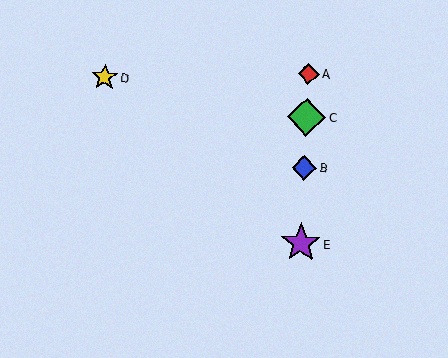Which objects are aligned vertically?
Objects A, B, C, E are aligned vertically.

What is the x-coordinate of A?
Object A is at x≈308.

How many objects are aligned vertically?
4 objects (A, B, C, E) are aligned vertically.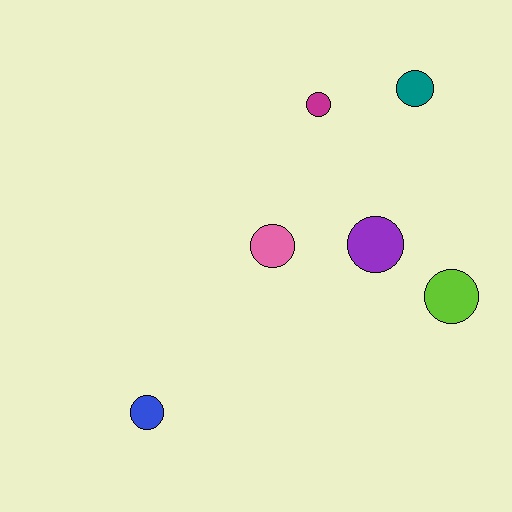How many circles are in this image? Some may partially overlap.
There are 6 circles.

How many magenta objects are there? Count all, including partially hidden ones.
There is 1 magenta object.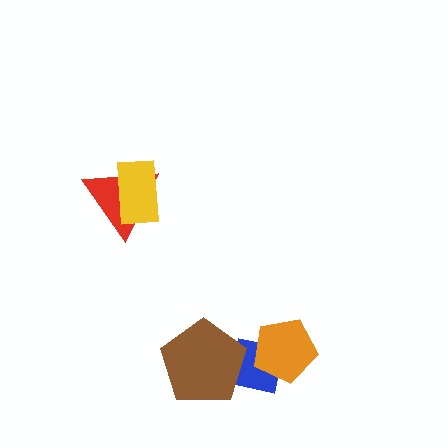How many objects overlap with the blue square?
2 objects overlap with the blue square.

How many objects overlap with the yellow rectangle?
1 object overlaps with the yellow rectangle.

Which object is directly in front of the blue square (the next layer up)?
The brown pentagon is directly in front of the blue square.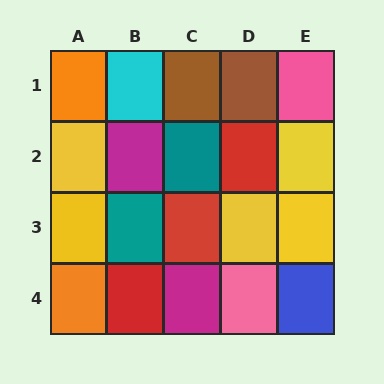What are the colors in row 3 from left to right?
Yellow, teal, red, yellow, yellow.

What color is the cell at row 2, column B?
Magenta.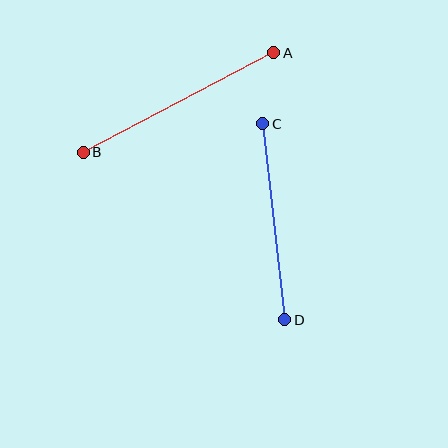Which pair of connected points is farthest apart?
Points A and B are farthest apart.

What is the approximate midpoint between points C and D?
The midpoint is at approximately (274, 222) pixels.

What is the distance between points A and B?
The distance is approximately 215 pixels.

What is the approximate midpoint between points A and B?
The midpoint is at approximately (179, 103) pixels.